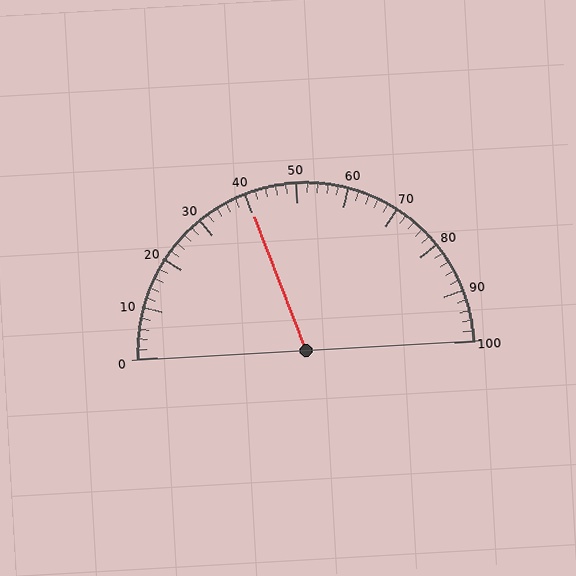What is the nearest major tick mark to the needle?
The nearest major tick mark is 40.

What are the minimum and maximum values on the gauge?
The gauge ranges from 0 to 100.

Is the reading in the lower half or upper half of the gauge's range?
The reading is in the lower half of the range (0 to 100).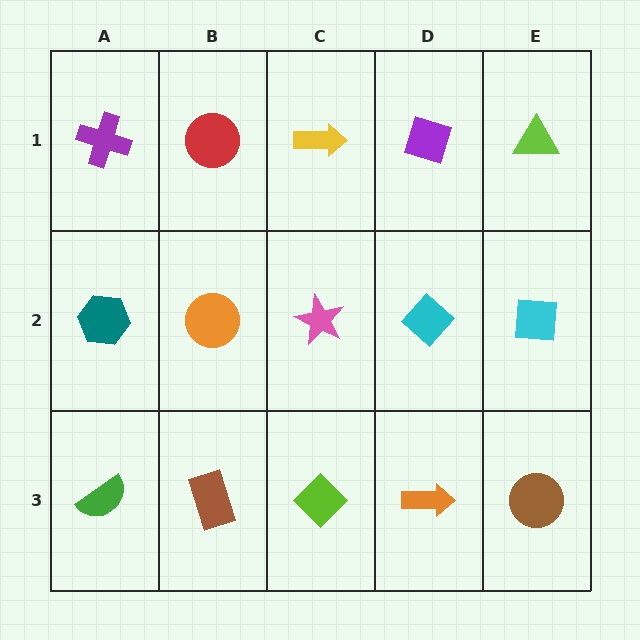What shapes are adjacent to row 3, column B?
An orange circle (row 2, column B), a green semicircle (row 3, column A), a lime diamond (row 3, column C).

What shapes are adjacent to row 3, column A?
A teal hexagon (row 2, column A), a brown rectangle (row 3, column B).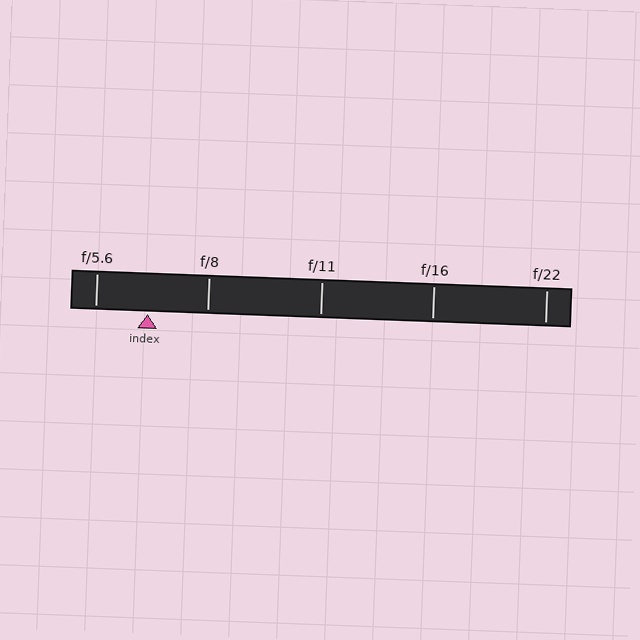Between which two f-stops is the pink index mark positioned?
The index mark is between f/5.6 and f/8.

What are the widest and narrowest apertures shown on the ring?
The widest aperture shown is f/5.6 and the narrowest is f/22.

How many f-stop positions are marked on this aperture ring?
There are 5 f-stop positions marked.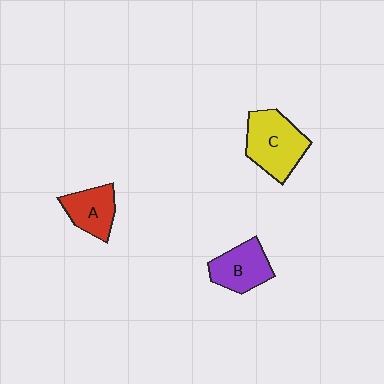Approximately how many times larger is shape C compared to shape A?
Approximately 1.5 times.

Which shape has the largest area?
Shape C (yellow).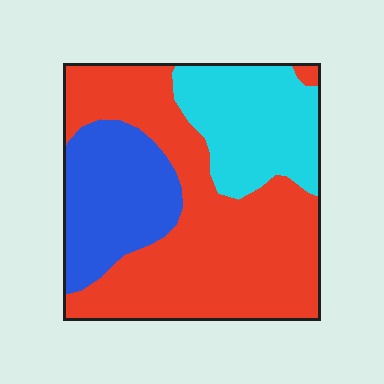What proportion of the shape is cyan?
Cyan takes up about one quarter (1/4) of the shape.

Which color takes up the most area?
Red, at roughly 55%.